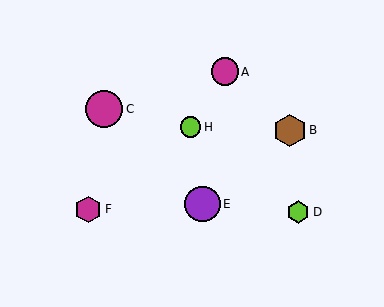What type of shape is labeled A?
Shape A is a magenta circle.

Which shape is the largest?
The magenta circle (labeled C) is the largest.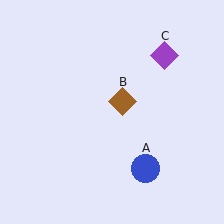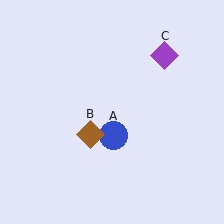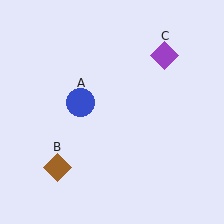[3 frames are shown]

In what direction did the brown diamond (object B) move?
The brown diamond (object B) moved down and to the left.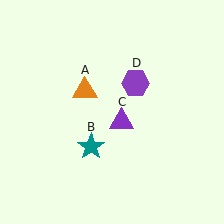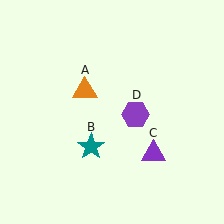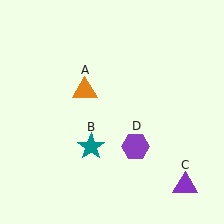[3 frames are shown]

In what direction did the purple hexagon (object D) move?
The purple hexagon (object D) moved down.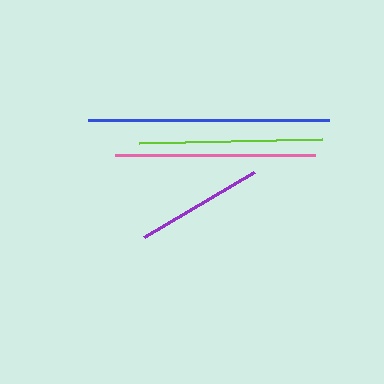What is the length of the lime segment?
The lime segment is approximately 183 pixels long.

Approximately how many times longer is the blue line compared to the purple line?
The blue line is approximately 1.9 times the length of the purple line.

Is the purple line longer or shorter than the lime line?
The lime line is longer than the purple line.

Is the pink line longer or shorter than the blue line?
The blue line is longer than the pink line.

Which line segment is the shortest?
The purple line is the shortest at approximately 128 pixels.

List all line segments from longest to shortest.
From longest to shortest: blue, pink, lime, purple.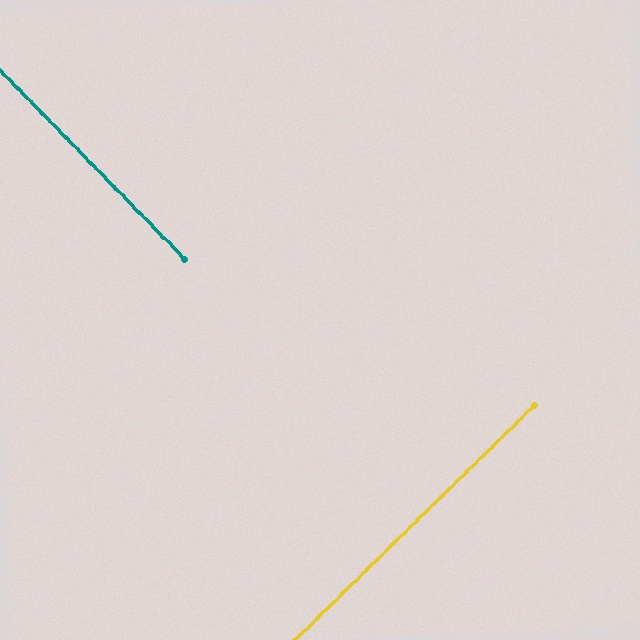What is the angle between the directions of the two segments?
Approximately 90 degrees.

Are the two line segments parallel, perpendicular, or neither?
Perpendicular — they meet at approximately 90°.